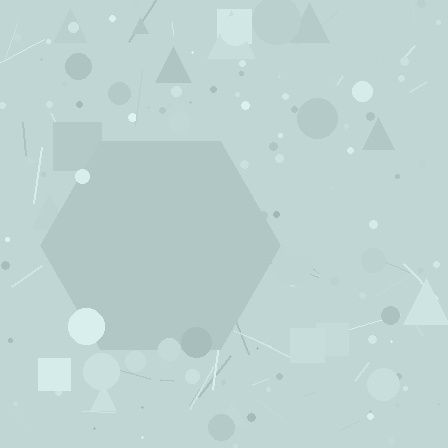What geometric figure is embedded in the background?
A hexagon is embedded in the background.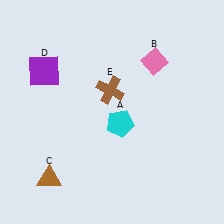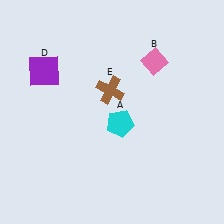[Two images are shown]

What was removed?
The brown triangle (C) was removed in Image 2.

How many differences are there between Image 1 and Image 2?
There is 1 difference between the two images.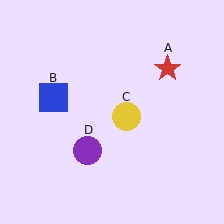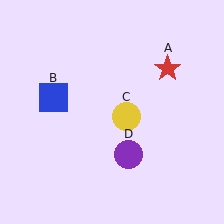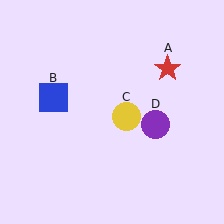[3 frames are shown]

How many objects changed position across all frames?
1 object changed position: purple circle (object D).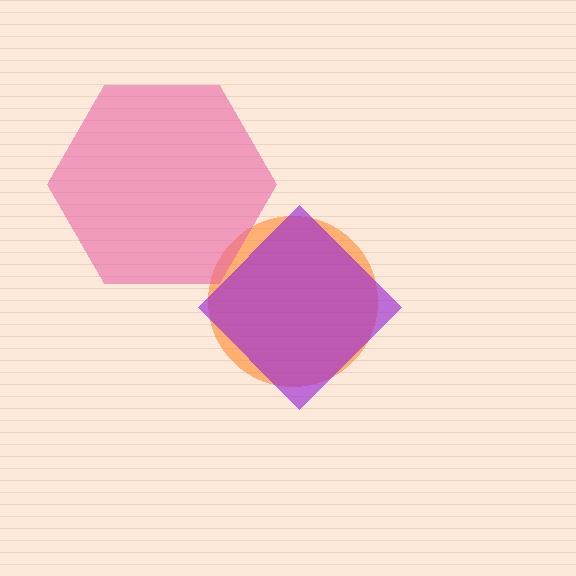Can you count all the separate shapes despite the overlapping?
Yes, there are 3 separate shapes.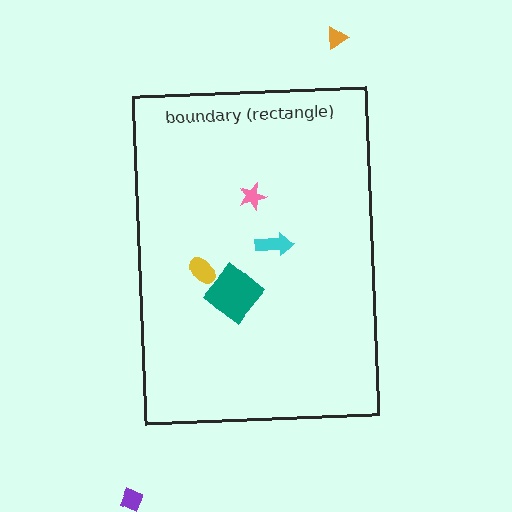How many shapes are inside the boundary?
4 inside, 2 outside.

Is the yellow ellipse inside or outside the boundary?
Inside.